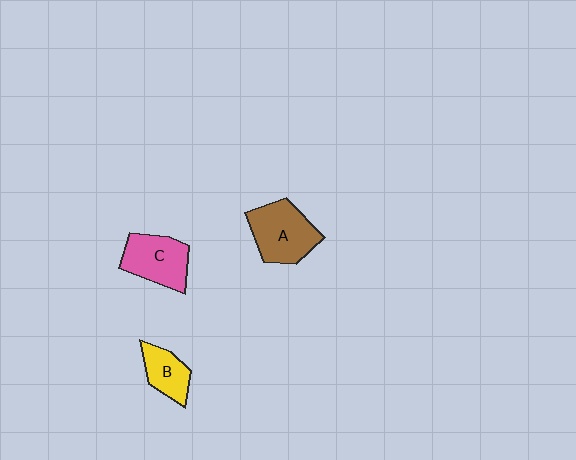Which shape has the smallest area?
Shape B (yellow).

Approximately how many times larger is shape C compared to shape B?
Approximately 1.5 times.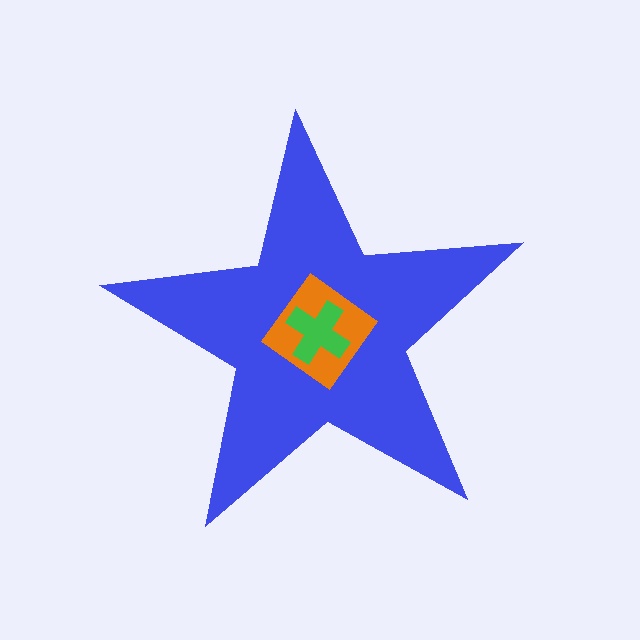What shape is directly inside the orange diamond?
The green cross.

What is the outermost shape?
The blue star.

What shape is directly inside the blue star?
The orange diamond.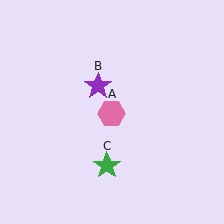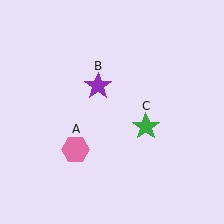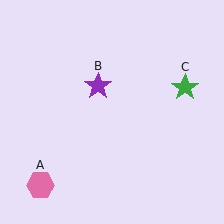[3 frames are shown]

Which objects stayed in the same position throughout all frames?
Purple star (object B) remained stationary.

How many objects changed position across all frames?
2 objects changed position: pink hexagon (object A), green star (object C).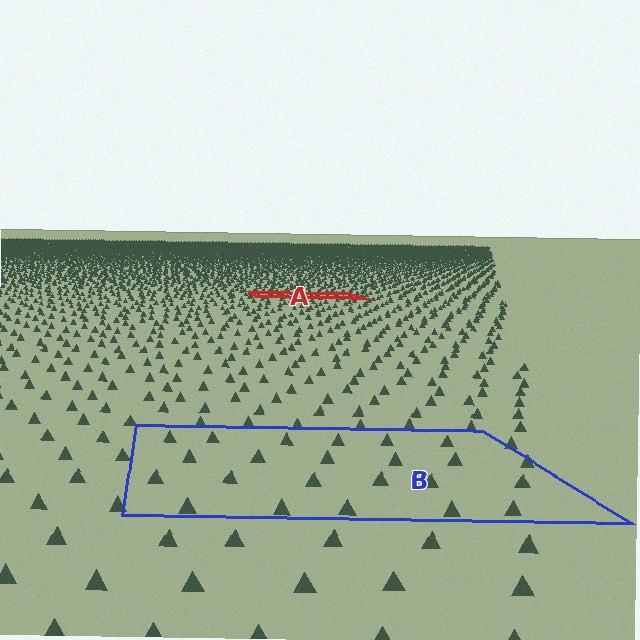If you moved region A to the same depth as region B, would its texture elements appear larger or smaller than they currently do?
They would appear larger. At a closer depth, the same texture elements are projected at a bigger on-screen size.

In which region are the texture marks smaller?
The texture marks are smaller in region A, because it is farther away.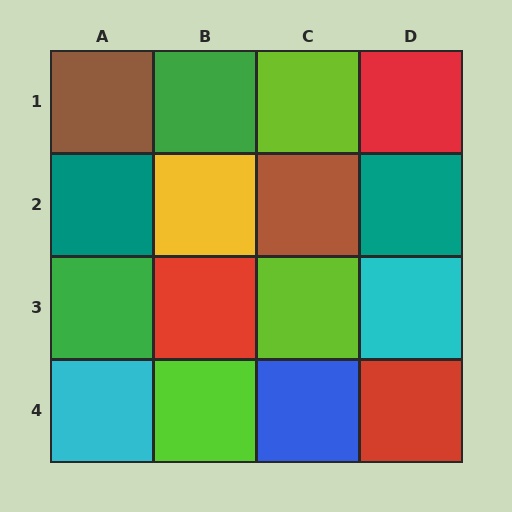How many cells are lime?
3 cells are lime.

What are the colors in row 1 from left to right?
Brown, green, lime, red.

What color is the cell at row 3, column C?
Lime.